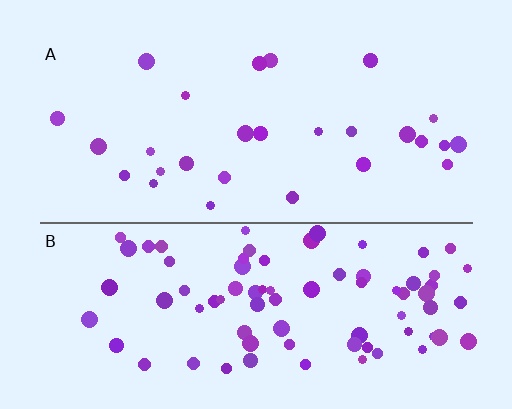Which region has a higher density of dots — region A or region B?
B (the bottom).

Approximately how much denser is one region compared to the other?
Approximately 3.1× — region B over region A.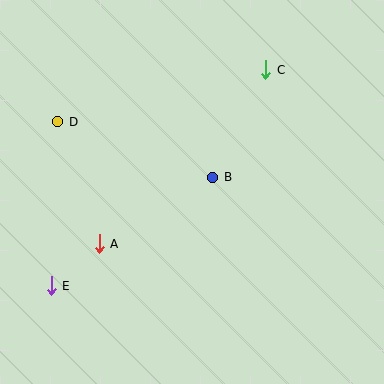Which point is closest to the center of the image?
Point B at (213, 177) is closest to the center.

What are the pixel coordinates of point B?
Point B is at (213, 177).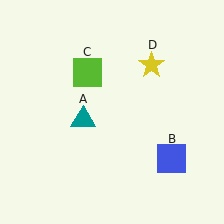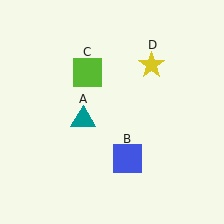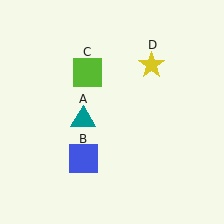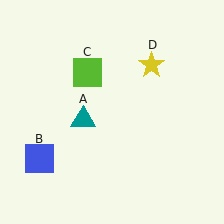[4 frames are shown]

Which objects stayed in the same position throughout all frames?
Teal triangle (object A) and lime square (object C) and yellow star (object D) remained stationary.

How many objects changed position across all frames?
1 object changed position: blue square (object B).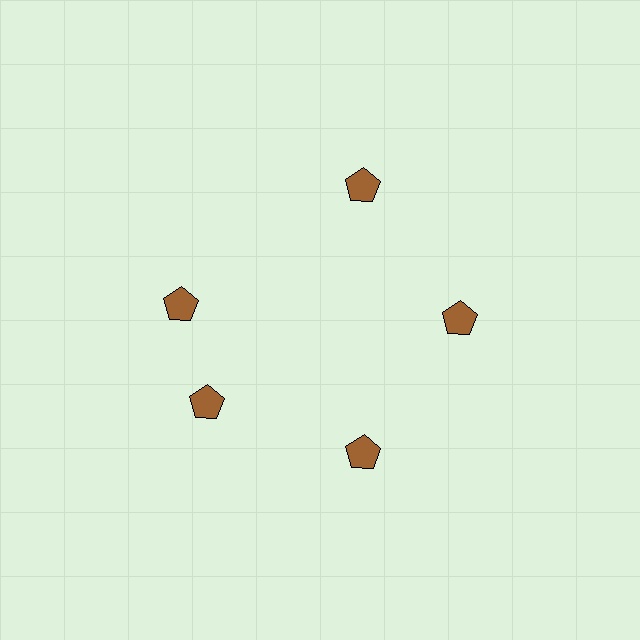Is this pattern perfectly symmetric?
No. The 5 brown pentagons are arranged in a ring, but one element near the 10 o'clock position is rotated out of alignment along the ring, breaking the 5-fold rotational symmetry.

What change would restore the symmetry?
The symmetry would be restored by rotating it back into even spacing with its neighbors so that all 5 pentagons sit at equal angles and equal distance from the center.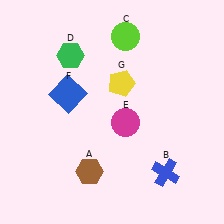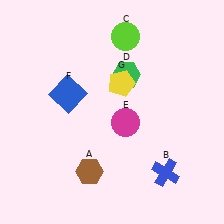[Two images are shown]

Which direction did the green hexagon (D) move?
The green hexagon (D) moved right.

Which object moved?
The green hexagon (D) moved right.